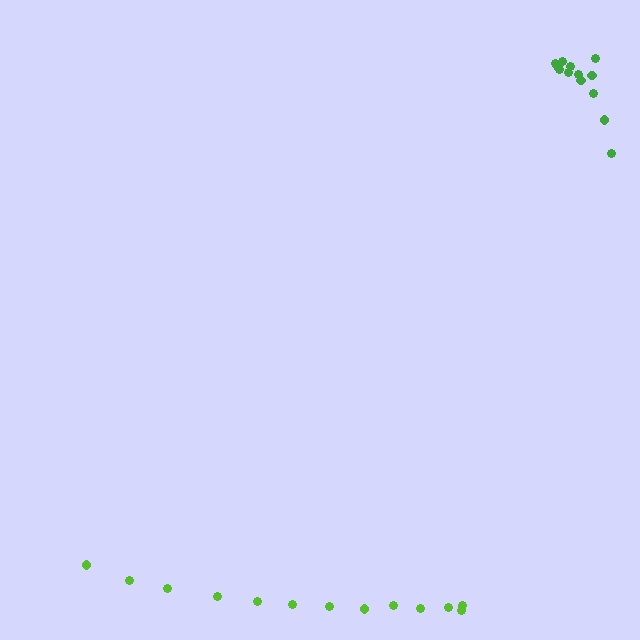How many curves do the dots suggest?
There are 2 distinct paths.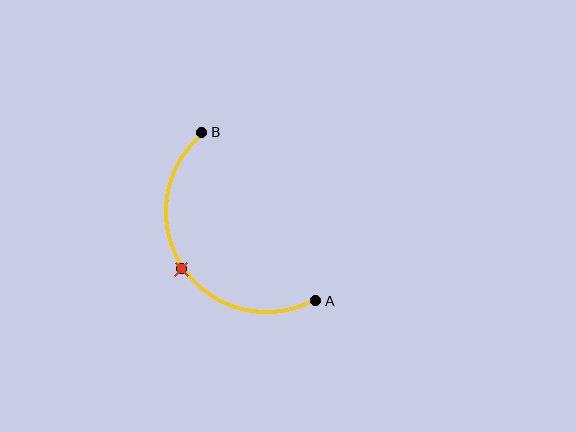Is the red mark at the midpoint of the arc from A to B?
Yes. The red mark lies on the arc at equal arc-length from both A and B — it is the arc midpoint.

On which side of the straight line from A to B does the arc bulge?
The arc bulges below and to the left of the straight line connecting A and B.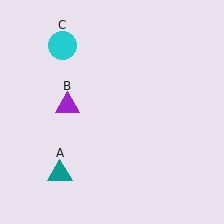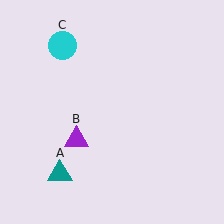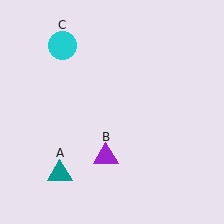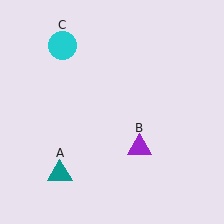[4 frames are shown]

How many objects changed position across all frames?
1 object changed position: purple triangle (object B).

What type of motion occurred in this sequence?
The purple triangle (object B) rotated counterclockwise around the center of the scene.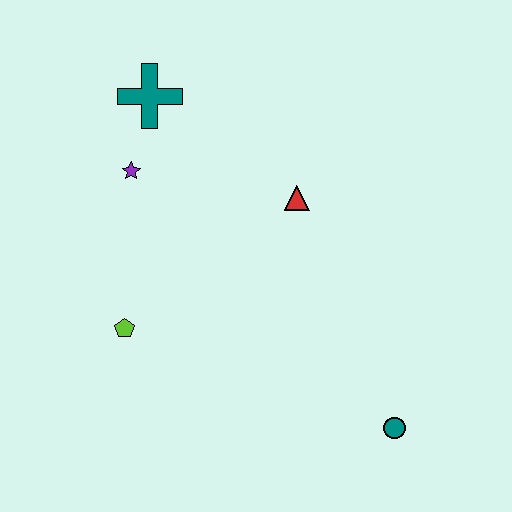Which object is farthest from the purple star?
The teal circle is farthest from the purple star.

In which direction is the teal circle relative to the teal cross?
The teal circle is below the teal cross.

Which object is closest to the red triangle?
The purple star is closest to the red triangle.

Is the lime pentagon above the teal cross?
No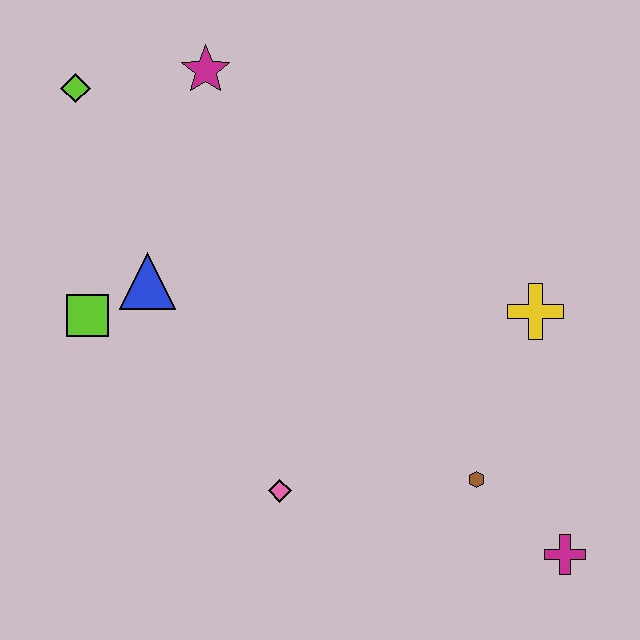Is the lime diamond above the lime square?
Yes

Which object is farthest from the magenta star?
The magenta cross is farthest from the magenta star.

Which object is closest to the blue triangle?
The lime square is closest to the blue triangle.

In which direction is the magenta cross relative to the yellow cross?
The magenta cross is below the yellow cross.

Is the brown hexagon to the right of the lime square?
Yes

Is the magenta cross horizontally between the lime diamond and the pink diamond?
No